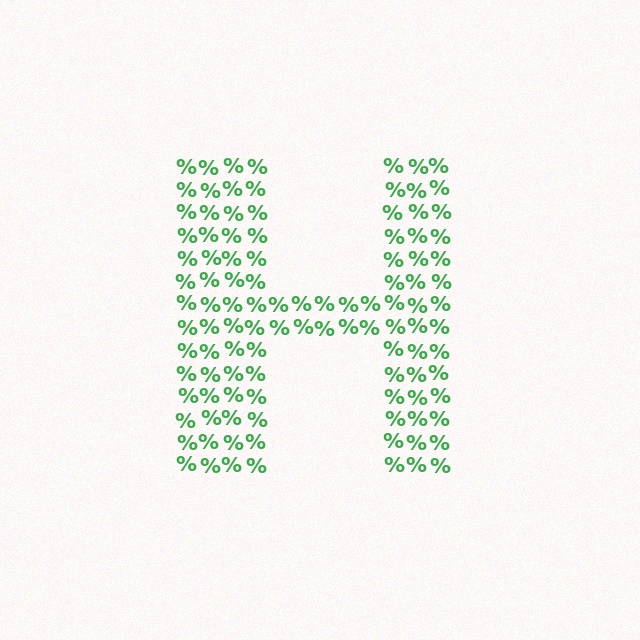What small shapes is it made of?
It is made of small percent signs.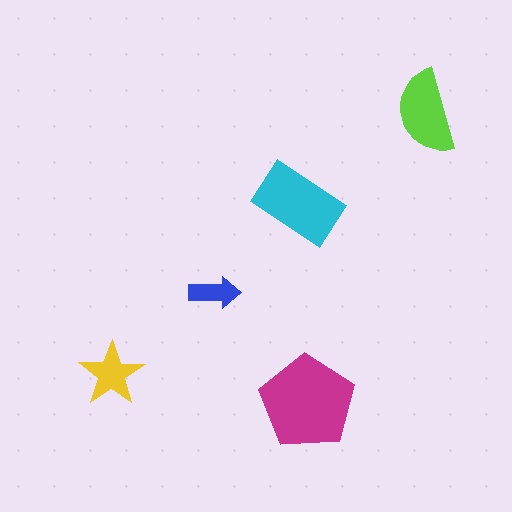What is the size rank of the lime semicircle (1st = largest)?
3rd.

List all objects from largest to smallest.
The magenta pentagon, the cyan rectangle, the lime semicircle, the yellow star, the blue arrow.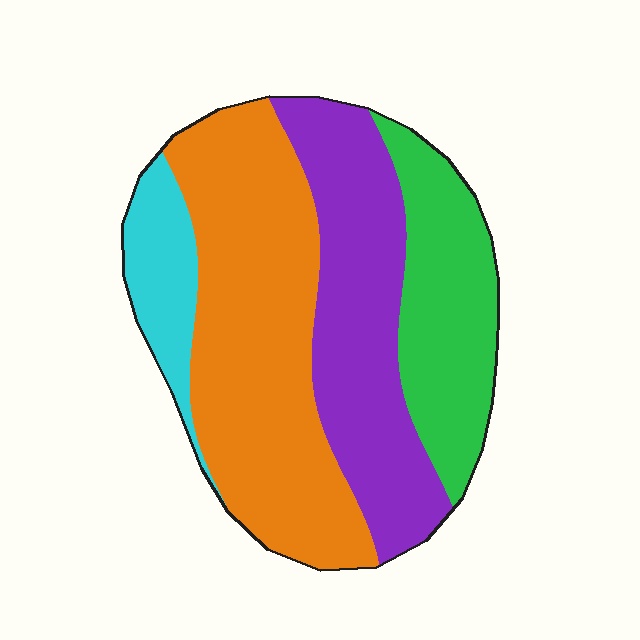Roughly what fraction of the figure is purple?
Purple covers around 30% of the figure.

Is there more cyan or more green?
Green.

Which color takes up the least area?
Cyan, at roughly 10%.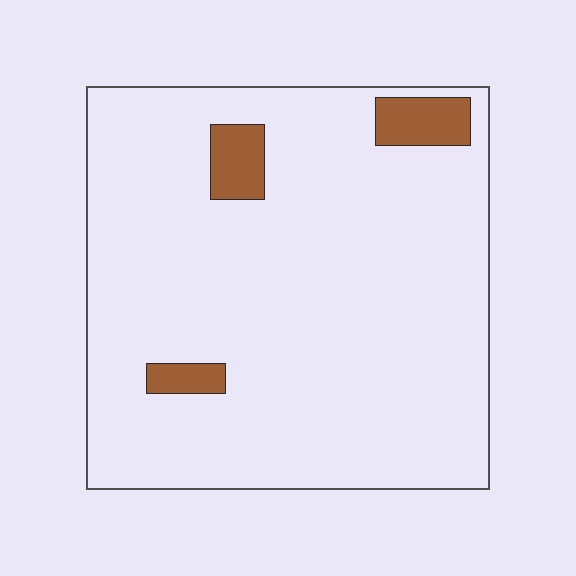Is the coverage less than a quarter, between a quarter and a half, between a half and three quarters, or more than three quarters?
Less than a quarter.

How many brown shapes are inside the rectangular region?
3.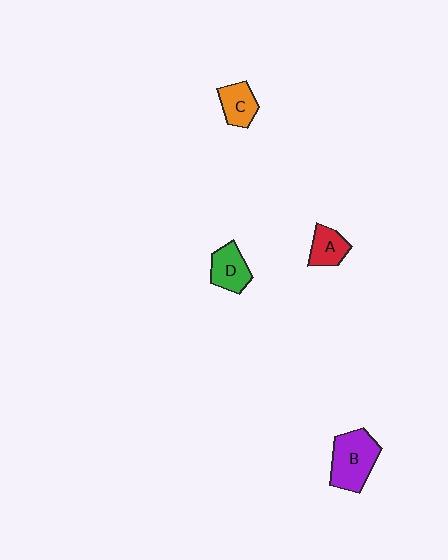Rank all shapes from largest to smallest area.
From largest to smallest: B (purple), D (green), C (orange), A (red).